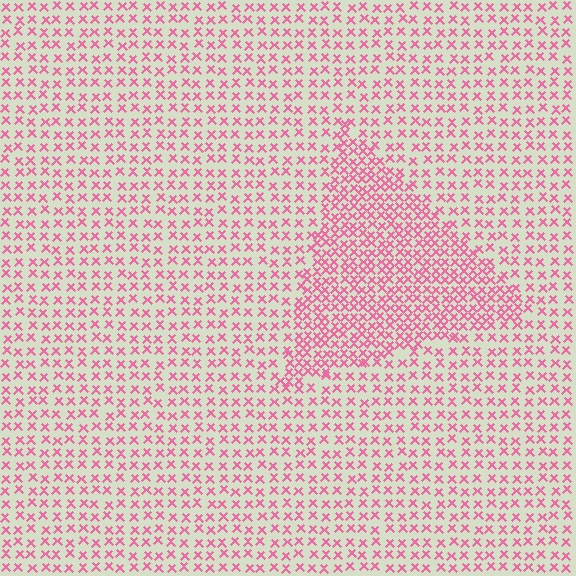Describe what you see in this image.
The image contains small pink elements arranged at two different densities. A triangle-shaped region is visible where the elements are more densely packed than the surrounding area.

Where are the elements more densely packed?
The elements are more densely packed inside the triangle boundary.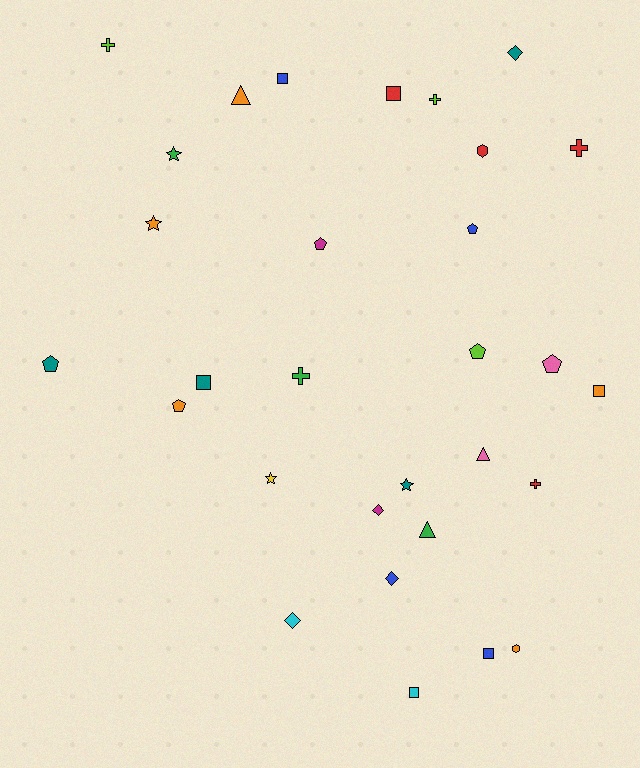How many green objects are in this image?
There are 3 green objects.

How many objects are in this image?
There are 30 objects.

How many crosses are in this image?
There are 5 crosses.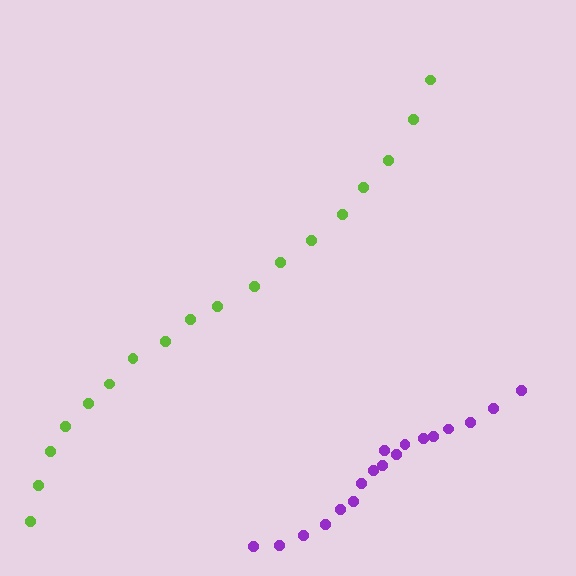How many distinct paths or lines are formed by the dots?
There are 2 distinct paths.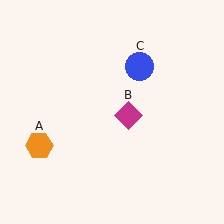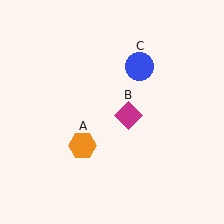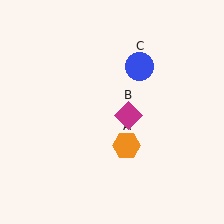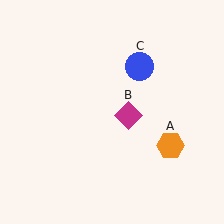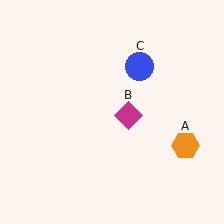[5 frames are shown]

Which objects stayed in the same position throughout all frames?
Magenta diamond (object B) and blue circle (object C) remained stationary.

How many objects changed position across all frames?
1 object changed position: orange hexagon (object A).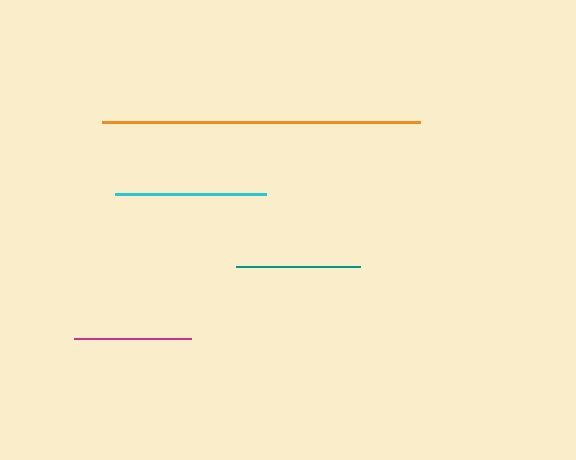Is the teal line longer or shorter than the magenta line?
The teal line is longer than the magenta line.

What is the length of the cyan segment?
The cyan segment is approximately 152 pixels long.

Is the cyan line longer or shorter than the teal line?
The cyan line is longer than the teal line.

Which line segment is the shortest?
The magenta line is the shortest at approximately 117 pixels.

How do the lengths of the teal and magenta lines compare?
The teal and magenta lines are approximately the same length.